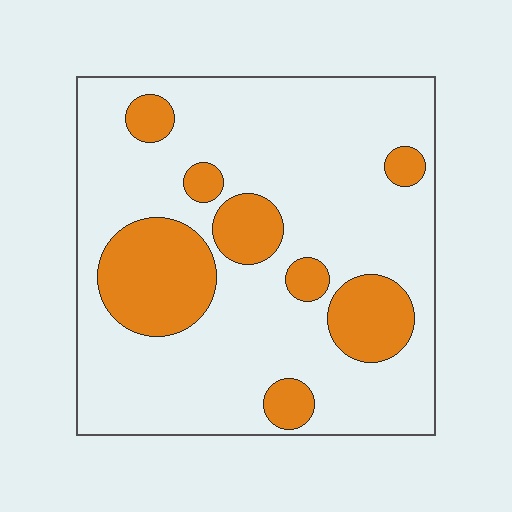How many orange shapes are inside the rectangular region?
8.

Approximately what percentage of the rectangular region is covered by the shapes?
Approximately 25%.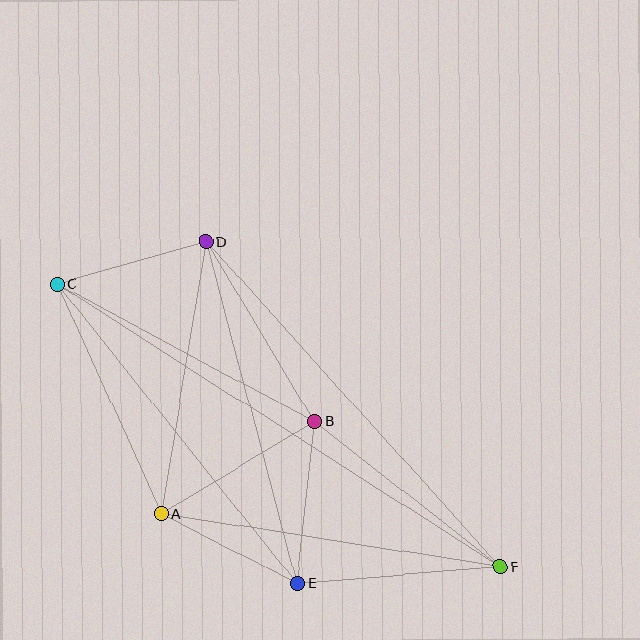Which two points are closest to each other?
Points A and E are closest to each other.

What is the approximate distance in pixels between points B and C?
The distance between B and C is approximately 292 pixels.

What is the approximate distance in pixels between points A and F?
The distance between A and F is approximately 343 pixels.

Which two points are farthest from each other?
Points C and F are farthest from each other.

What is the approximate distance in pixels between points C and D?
The distance between C and D is approximately 155 pixels.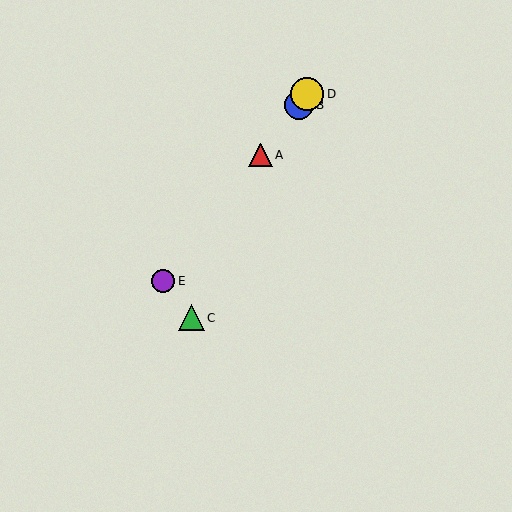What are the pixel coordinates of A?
Object A is at (260, 155).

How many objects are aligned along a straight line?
4 objects (A, B, D, E) are aligned along a straight line.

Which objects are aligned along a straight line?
Objects A, B, D, E are aligned along a straight line.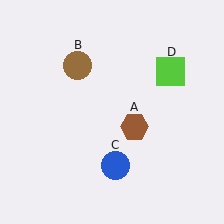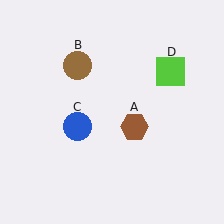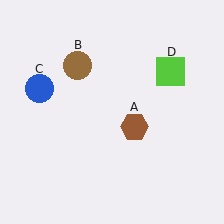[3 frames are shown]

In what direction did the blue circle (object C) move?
The blue circle (object C) moved up and to the left.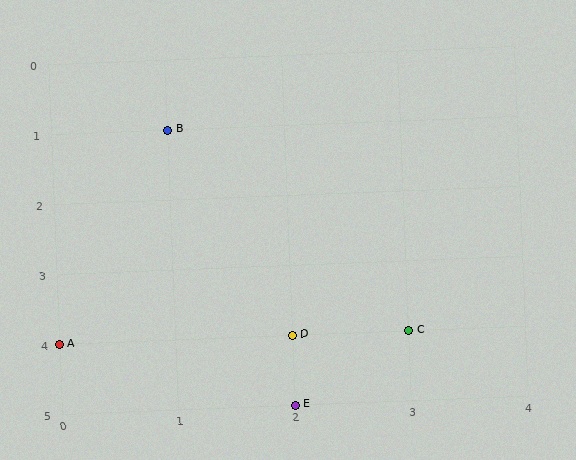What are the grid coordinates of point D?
Point D is at grid coordinates (2, 4).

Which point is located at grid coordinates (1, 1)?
Point B is at (1, 1).